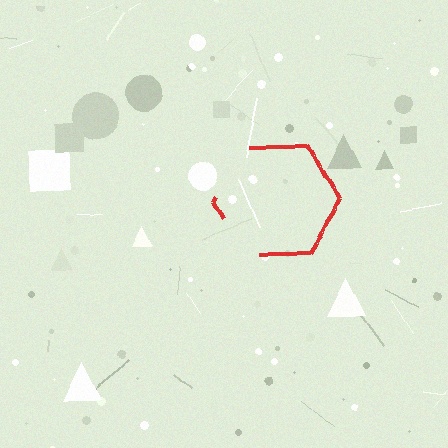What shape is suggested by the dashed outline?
The dashed outline suggests a hexagon.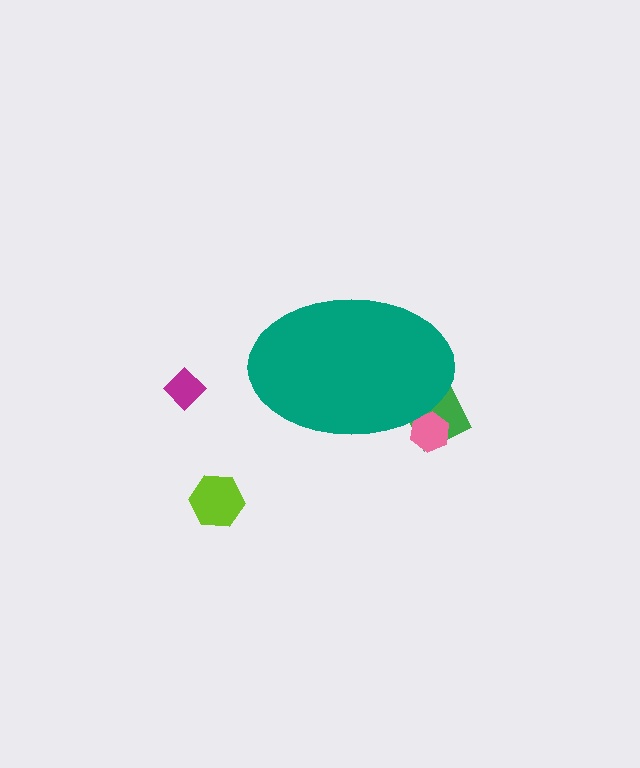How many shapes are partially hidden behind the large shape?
2 shapes are partially hidden.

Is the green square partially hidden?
Yes, the green square is partially hidden behind the teal ellipse.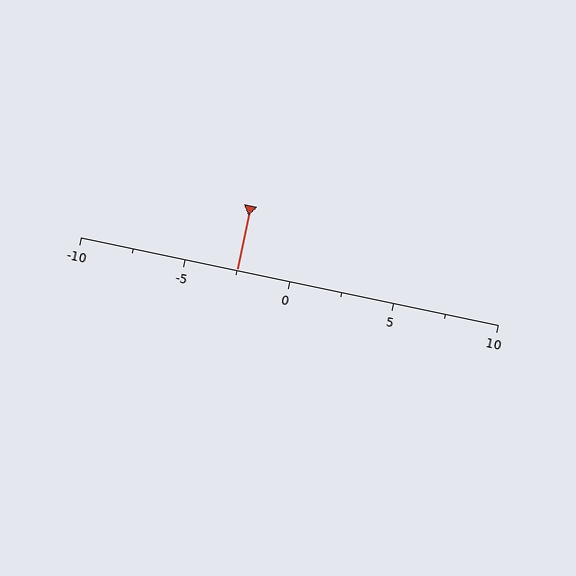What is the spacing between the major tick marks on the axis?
The major ticks are spaced 5 apart.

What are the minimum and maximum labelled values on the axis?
The axis runs from -10 to 10.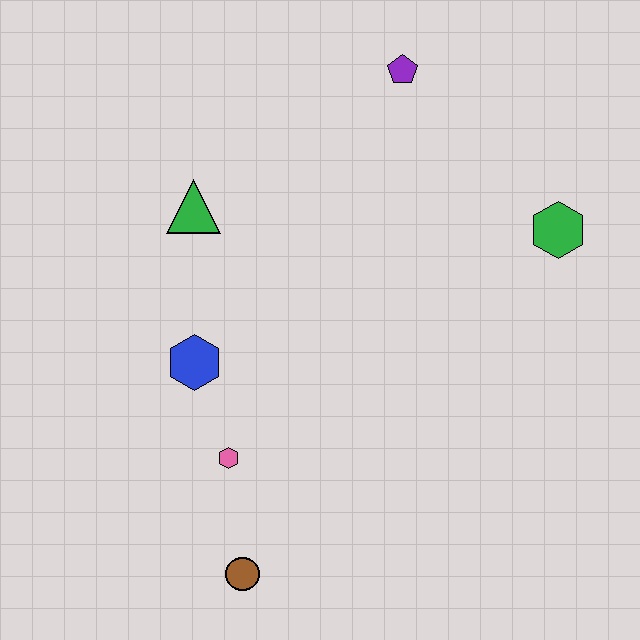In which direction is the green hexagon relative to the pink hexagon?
The green hexagon is to the right of the pink hexagon.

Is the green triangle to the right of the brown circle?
No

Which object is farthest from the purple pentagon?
The brown circle is farthest from the purple pentagon.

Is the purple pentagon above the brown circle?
Yes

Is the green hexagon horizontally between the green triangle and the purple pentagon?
No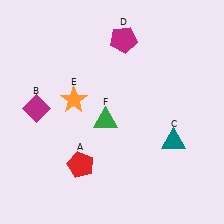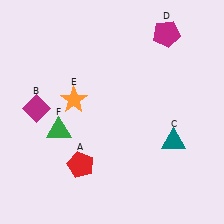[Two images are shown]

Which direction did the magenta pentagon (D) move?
The magenta pentagon (D) moved right.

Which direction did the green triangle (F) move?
The green triangle (F) moved left.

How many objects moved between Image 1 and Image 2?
2 objects moved between the two images.